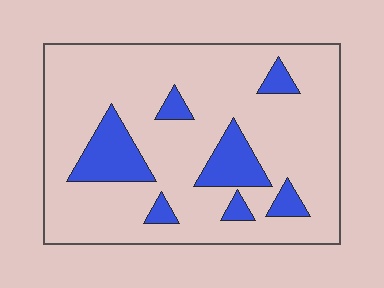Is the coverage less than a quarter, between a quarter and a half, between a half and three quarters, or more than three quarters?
Less than a quarter.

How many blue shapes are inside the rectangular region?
7.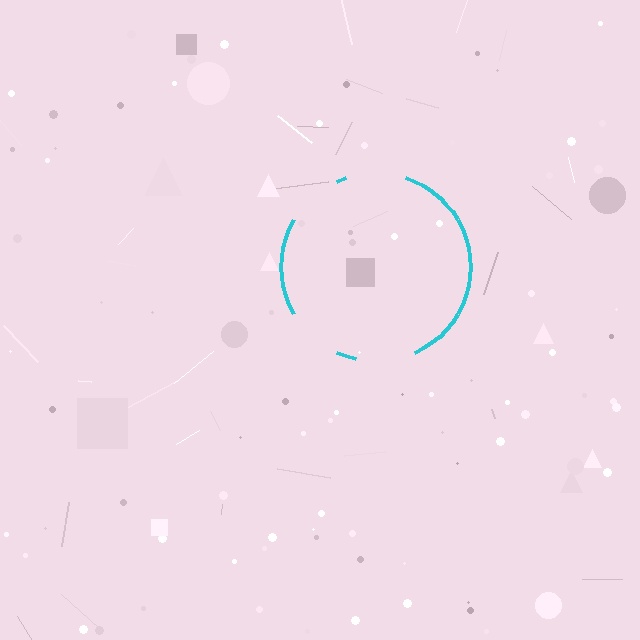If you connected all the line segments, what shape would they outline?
They would outline a circle.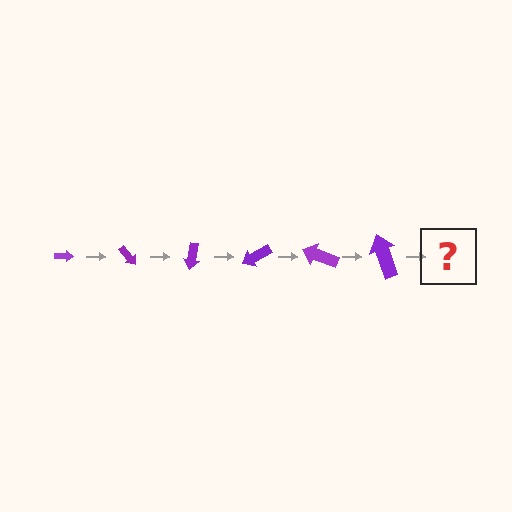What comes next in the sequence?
The next element should be an arrow, larger than the previous one and rotated 300 degrees from the start.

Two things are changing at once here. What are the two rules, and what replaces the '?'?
The two rules are that the arrow grows larger each step and it rotates 50 degrees each step. The '?' should be an arrow, larger than the previous one and rotated 300 degrees from the start.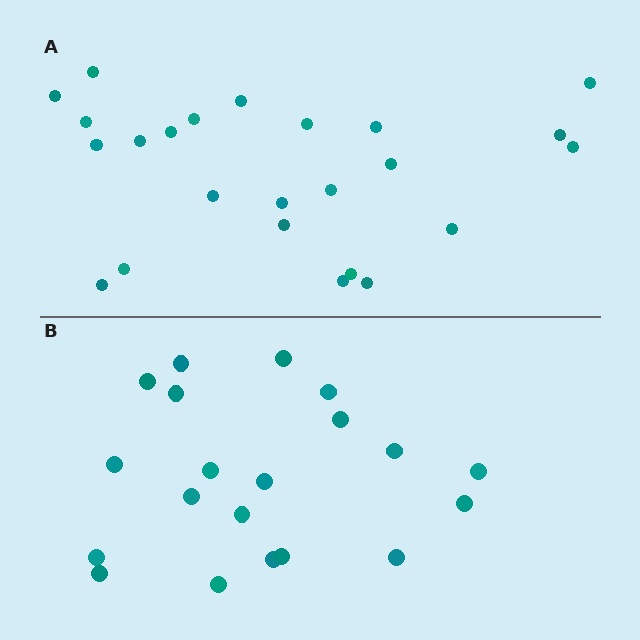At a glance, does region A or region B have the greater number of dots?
Region A (the top region) has more dots.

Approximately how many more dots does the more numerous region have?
Region A has about 4 more dots than region B.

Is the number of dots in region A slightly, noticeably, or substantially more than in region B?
Region A has only slightly more — the two regions are fairly close. The ratio is roughly 1.2 to 1.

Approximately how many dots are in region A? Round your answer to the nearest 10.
About 20 dots. (The exact count is 24, which rounds to 20.)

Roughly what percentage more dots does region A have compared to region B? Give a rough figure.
About 20% more.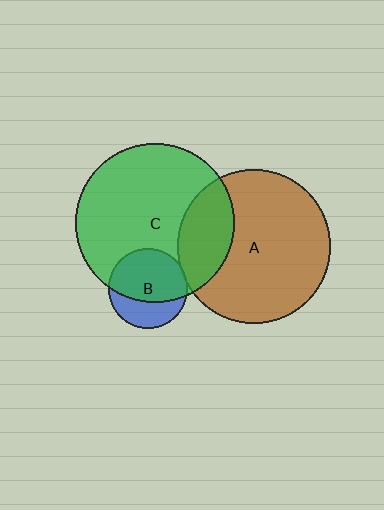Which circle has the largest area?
Circle C (green).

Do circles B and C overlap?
Yes.